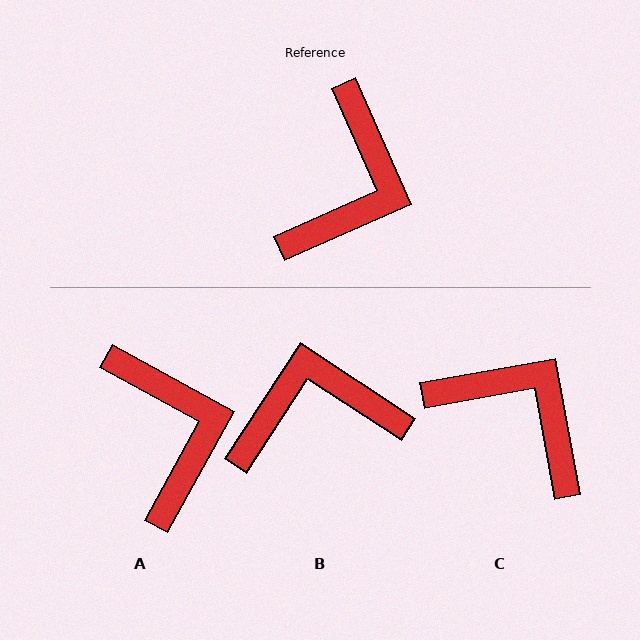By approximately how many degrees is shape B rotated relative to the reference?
Approximately 123 degrees counter-clockwise.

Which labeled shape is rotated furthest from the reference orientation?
B, about 123 degrees away.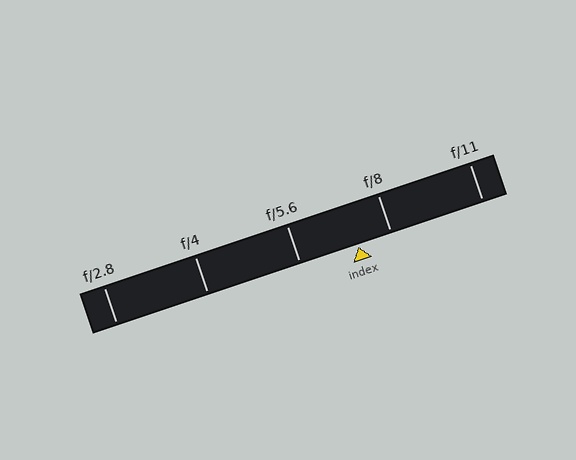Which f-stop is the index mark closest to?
The index mark is closest to f/8.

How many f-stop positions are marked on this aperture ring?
There are 5 f-stop positions marked.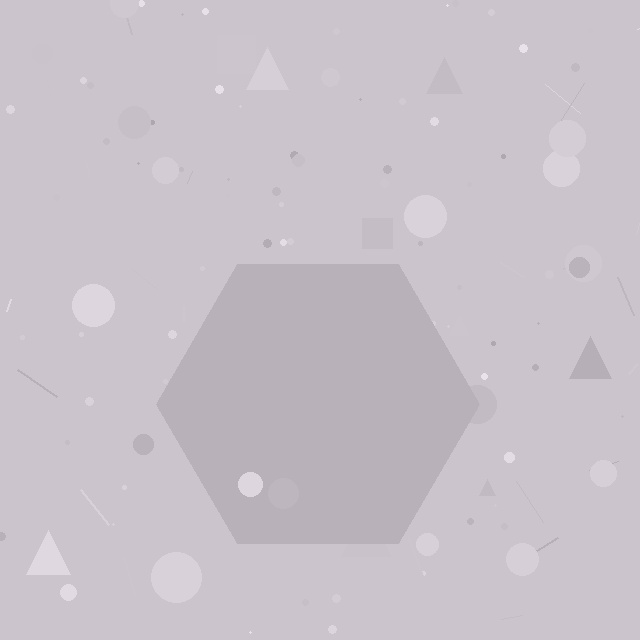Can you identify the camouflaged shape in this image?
The camouflaged shape is a hexagon.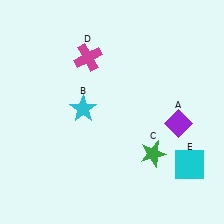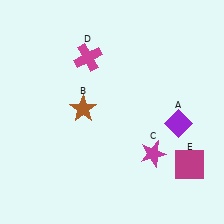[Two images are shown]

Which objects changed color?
B changed from cyan to brown. C changed from green to magenta. E changed from cyan to magenta.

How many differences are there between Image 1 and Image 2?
There are 3 differences between the two images.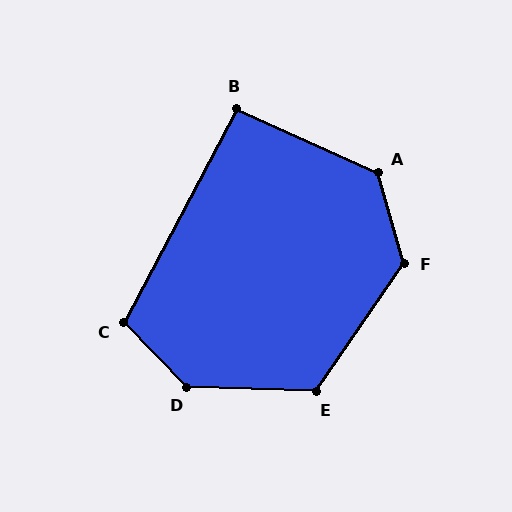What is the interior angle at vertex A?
Approximately 130 degrees (obtuse).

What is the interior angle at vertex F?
Approximately 130 degrees (obtuse).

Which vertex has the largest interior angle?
D, at approximately 136 degrees.